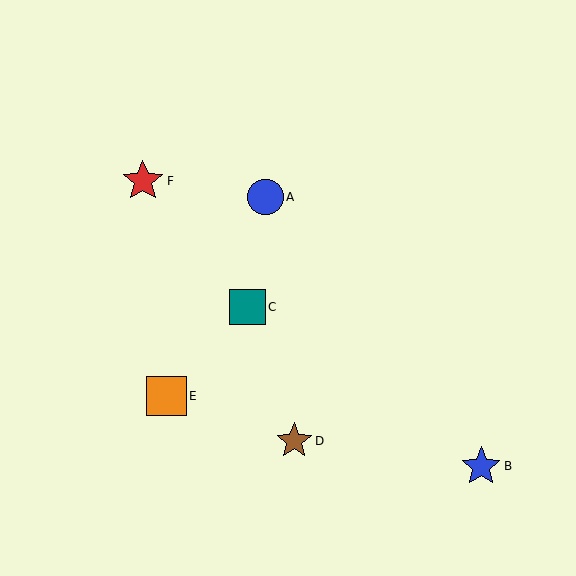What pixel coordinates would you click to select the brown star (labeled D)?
Click at (294, 441) to select the brown star D.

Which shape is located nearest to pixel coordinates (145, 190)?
The red star (labeled F) at (143, 181) is nearest to that location.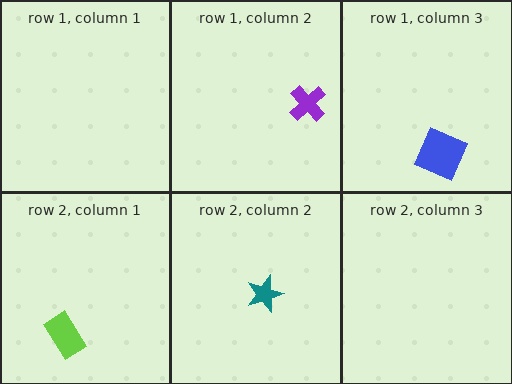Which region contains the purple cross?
The row 1, column 2 region.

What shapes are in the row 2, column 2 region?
The teal star.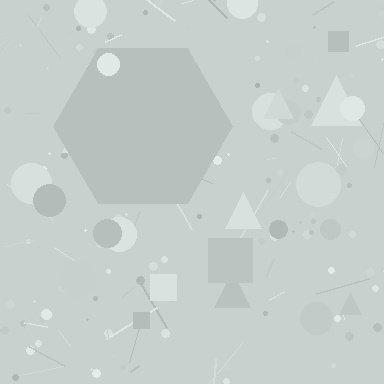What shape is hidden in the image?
A hexagon is hidden in the image.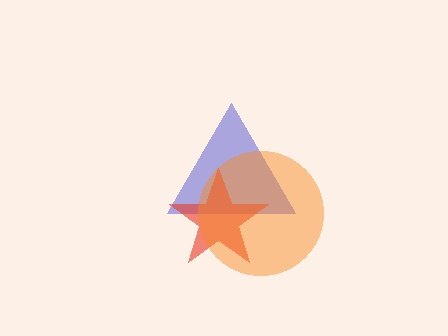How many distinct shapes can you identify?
There are 3 distinct shapes: a blue triangle, a red star, an orange circle.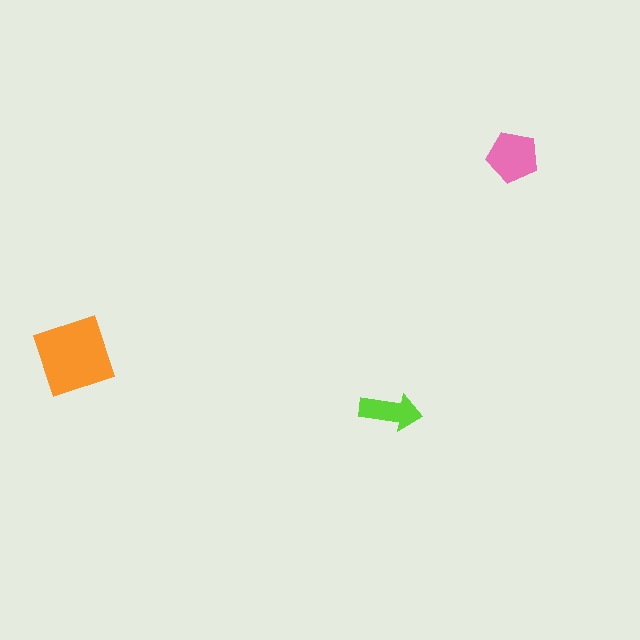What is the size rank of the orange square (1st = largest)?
1st.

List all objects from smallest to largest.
The lime arrow, the pink pentagon, the orange square.